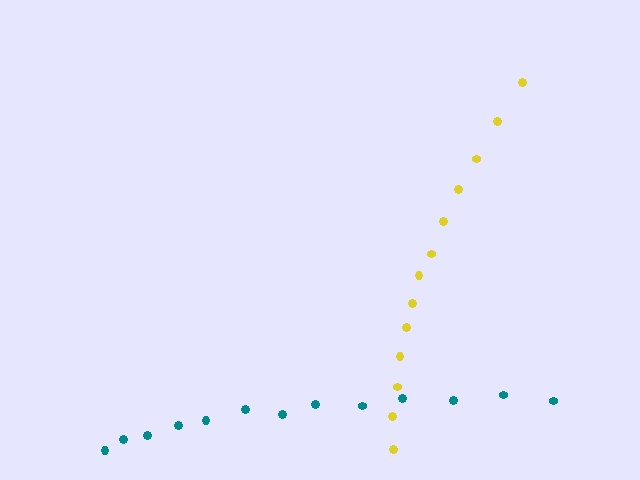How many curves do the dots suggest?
There are 2 distinct paths.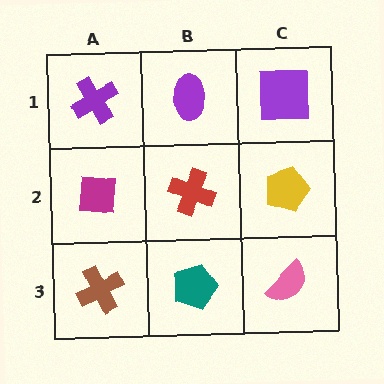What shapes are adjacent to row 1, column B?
A red cross (row 2, column B), a purple cross (row 1, column A), a purple square (row 1, column C).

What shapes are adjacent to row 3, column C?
A yellow pentagon (row 2, column C), a teal pentagon (row 3, column B).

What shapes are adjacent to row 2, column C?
A purple square (row 1, column C), a pink semicircle (row 3, column C), a red cross (row 2, column B).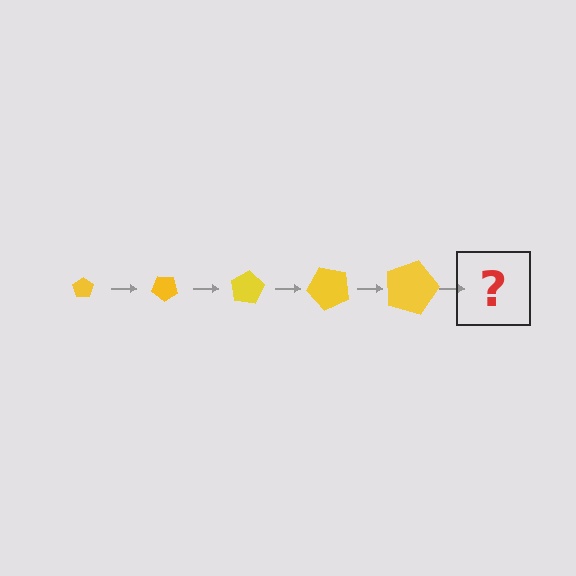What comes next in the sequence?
The next element should be a pentagon, larger than the previous one and rotated 200 degrees from the start.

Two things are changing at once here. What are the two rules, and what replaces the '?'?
The two rules are that the pentagon grows larger each step and it rotates 40 degrees each step. The '?' should be a pentagon, larger than the previous one and rotated 200 degrees from the start.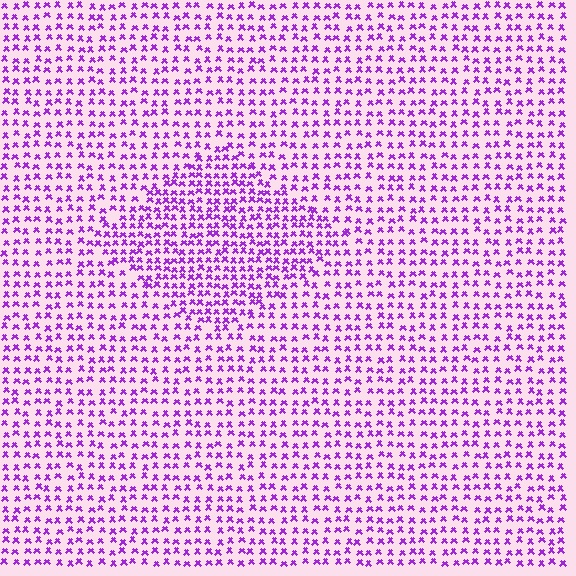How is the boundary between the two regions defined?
The boundary is defined by a change in element density (approximately 1.6x ratio). All elements are the same color, size, and shape.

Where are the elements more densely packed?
The elements are more densely packed inside the diamond boundary.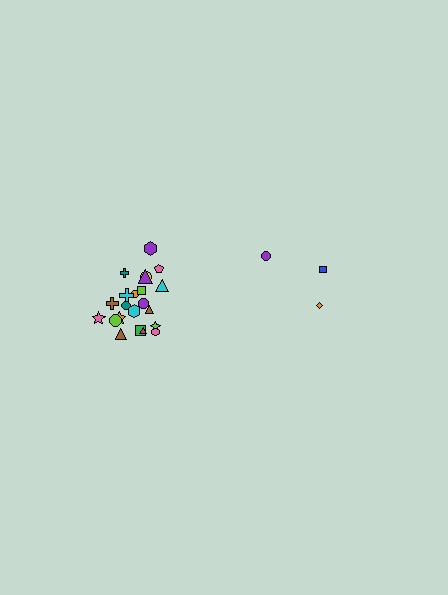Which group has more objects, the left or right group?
The left group.